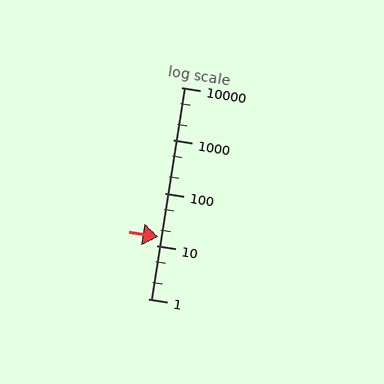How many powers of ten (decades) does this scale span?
The scale spans 4 decades, from 1 to 10000.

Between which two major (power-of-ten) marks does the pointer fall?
The pointer is between 10 and 100.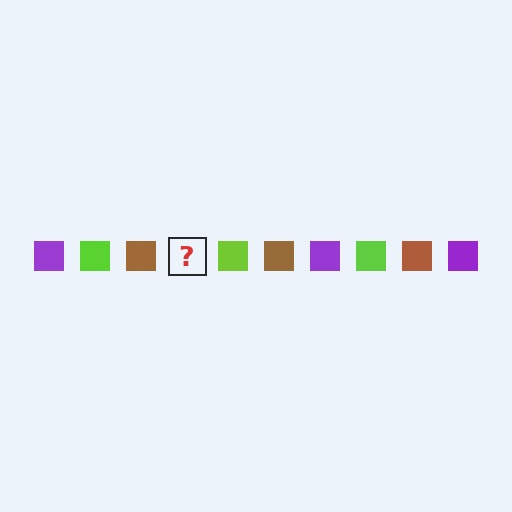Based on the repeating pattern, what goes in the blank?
The blank should be a purple square.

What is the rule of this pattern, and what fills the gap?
The rule is that the pattern cycles through purple, lime, brown squares. The gap should be filled with a purple square.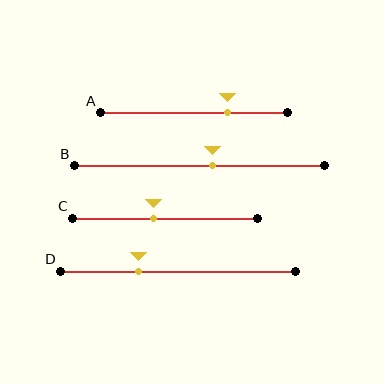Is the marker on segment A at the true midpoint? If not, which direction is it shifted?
No, the marker on segment A is shifted to the right by about 18% of the segment length.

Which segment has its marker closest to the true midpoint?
Segment B has its marker closest to the true midpoint.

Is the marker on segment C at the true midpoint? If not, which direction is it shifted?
No, the marker on segment C is shifted to the left by about 6% of the segment length.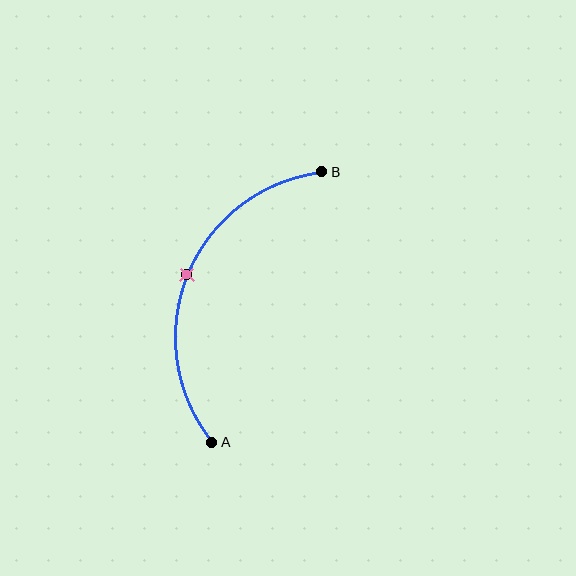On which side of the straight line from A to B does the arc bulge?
The arc bulges to the left of the straight line connecting A and B.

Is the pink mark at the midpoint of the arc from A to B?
Yes. The pink mark lies on the arc at equal arc-length from both A and B — it is the arc midpoint.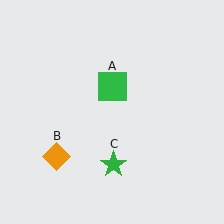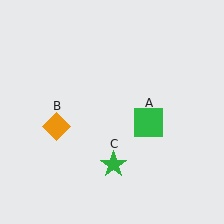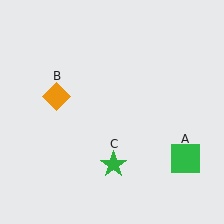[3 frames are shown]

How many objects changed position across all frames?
2 objects changed position: green square (object A), orange diamond (object B).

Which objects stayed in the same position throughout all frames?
Green star (object C) remained stationary.